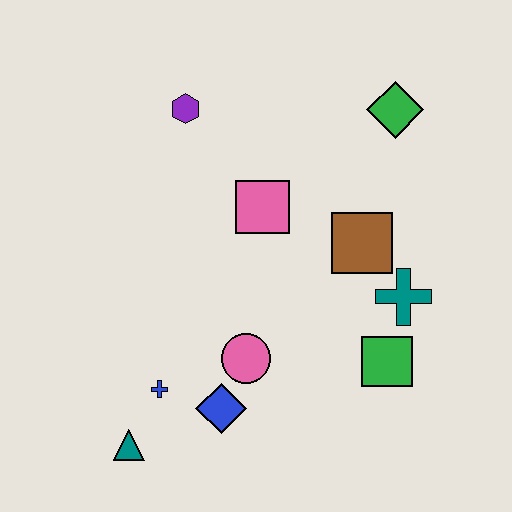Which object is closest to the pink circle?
The blue diamond is closest to the pink circle.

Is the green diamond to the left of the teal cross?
Yes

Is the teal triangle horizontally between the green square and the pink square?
No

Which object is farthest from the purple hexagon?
The teal triangle is farthest from the purple hexagon.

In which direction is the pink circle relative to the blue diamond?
The pink circle is above the blue diamond.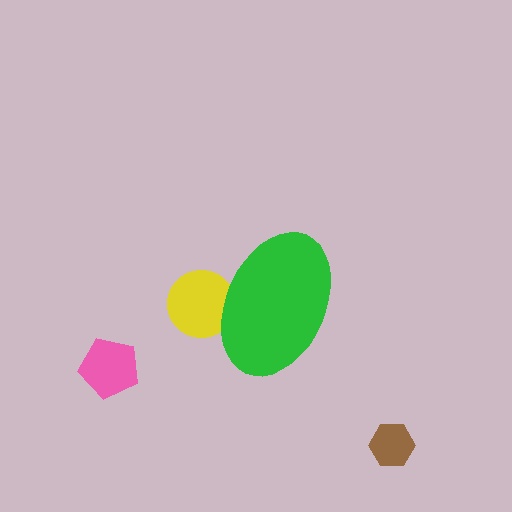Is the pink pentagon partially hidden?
No, the pink pentagon is fully visible.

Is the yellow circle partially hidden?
Yes, the yellow circle is partially hidden behind the green ellipse.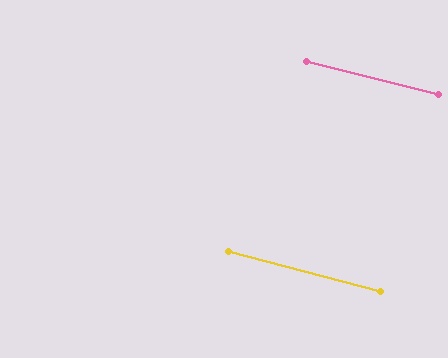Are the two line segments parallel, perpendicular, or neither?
Parallel — their directions differ by only 0.2°.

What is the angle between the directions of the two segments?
Approximately 0 degrees.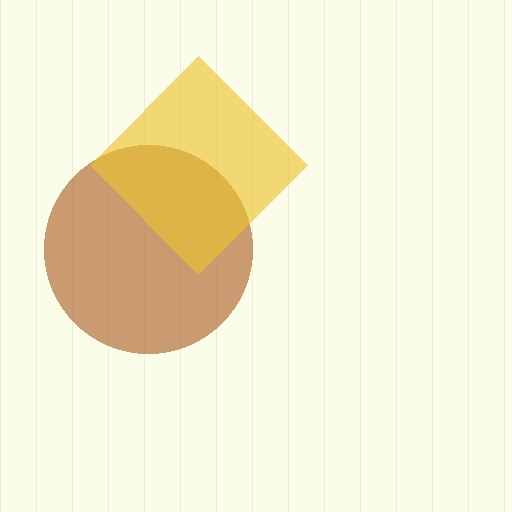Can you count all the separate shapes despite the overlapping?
Yes, there are 2 separate shapes.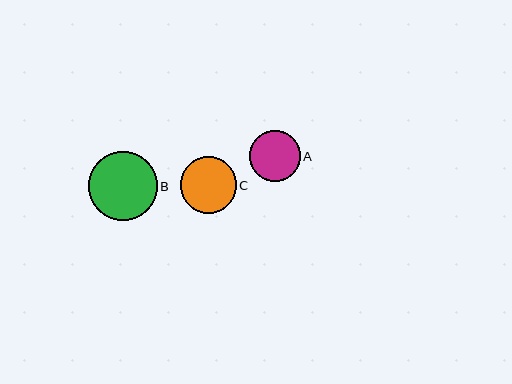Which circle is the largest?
Circle B is the largest with a size of approximately 69 pixels.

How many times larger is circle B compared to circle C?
Circle B is approximately 1.2 times the size of circle C.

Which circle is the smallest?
Circle A is the smallest with a size of approximately 51 pixels.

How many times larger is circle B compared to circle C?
Circle B is approximately 1.2 times the size of circle C.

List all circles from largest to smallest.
From largest to smallest: B, C, A.